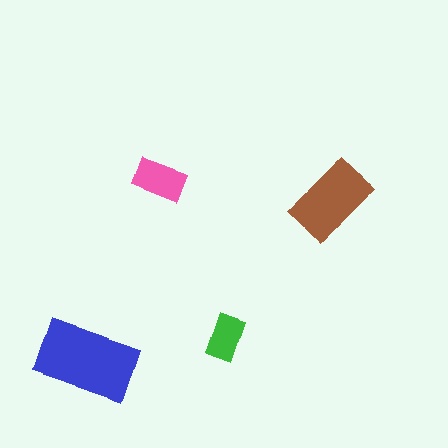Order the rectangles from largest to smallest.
the blue one, the brown one, the pink one, the green one.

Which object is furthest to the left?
The blue rectangle is leftmost.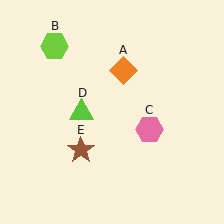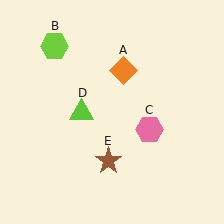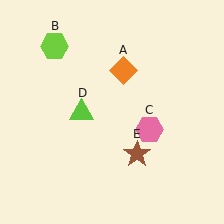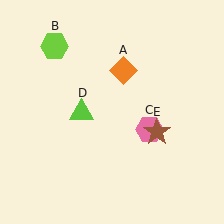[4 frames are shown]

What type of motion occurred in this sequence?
The brown star (object E) rotated counterclockwise around the center of the scene.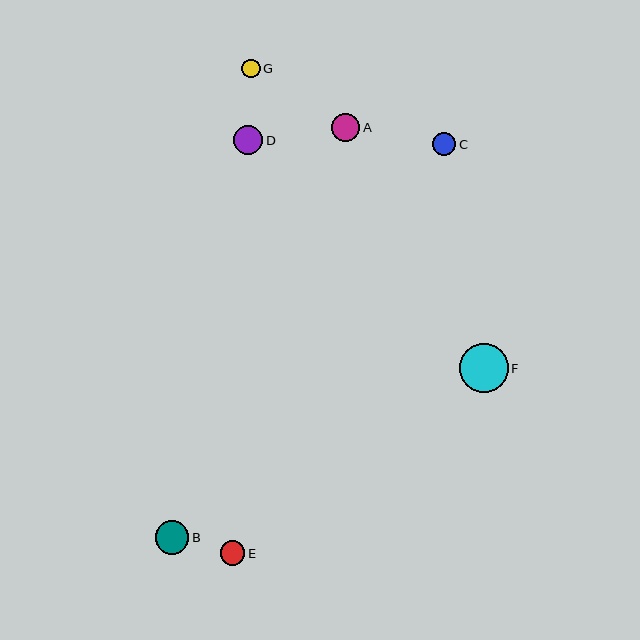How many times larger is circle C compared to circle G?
Circle C is approximately 1.3 times the size of circle G.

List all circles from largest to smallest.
From largest to smallest: F, B, D, A, E, C, G.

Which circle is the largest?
Circle F is the largest with a size of approximately 49 pixels.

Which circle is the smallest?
Circle G is the smallest with a size of approximately 18 pixels.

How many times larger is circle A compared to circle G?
Circle A is approximately 1.6 times the size of circle G.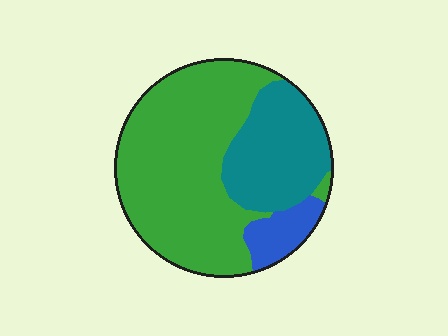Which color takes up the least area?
Blue, at roughly 10%.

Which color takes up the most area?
Green, at roughly 65%.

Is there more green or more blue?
Green.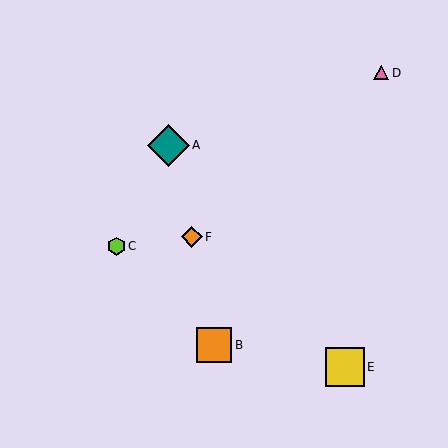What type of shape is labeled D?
Shape D is a pink triangle.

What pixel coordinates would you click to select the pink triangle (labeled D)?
Click at (381, 73) to select the pink triangle D.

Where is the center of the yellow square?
The center of the yellow square is at (345, 367).